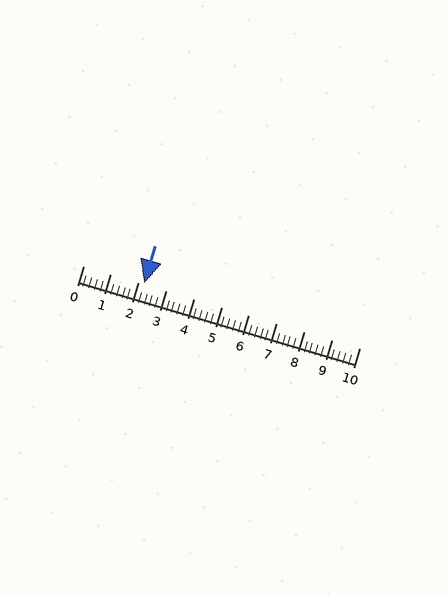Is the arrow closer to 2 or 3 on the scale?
The arrow is closer to 2.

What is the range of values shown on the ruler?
The ruler shows values from 0 to 10.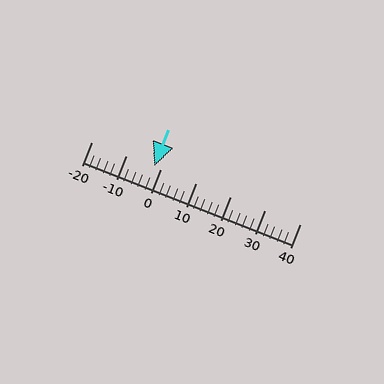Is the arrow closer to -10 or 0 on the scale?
The arrow is closer to 0.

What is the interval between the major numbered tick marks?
The major tick marks are spaced 10 units apart.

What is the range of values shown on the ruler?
The ruler shows values from -20 to 40.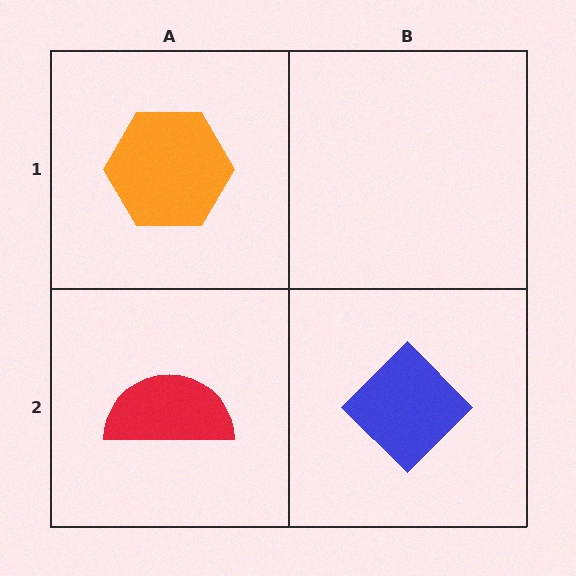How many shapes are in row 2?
2 shapes.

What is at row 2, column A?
A red semicircle.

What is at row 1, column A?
An orange hexagon.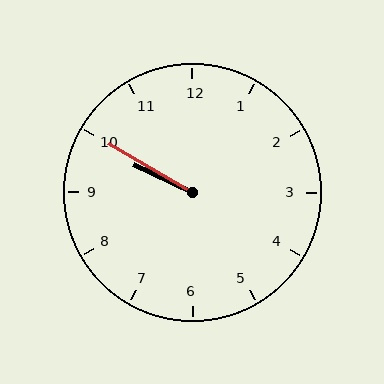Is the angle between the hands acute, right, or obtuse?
It is acute.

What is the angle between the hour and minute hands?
Approximately 5 degrees.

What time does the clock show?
9:50.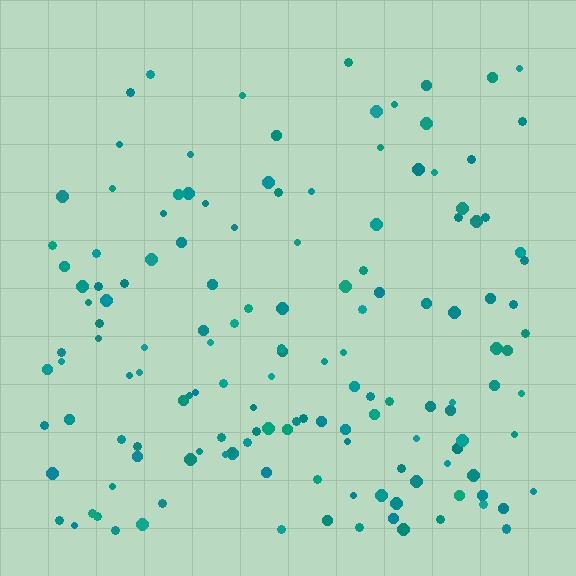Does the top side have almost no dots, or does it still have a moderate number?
Still a moderate number, just noticeably fewer than the bottom.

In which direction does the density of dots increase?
From top to bottom, with the bottom side densest.